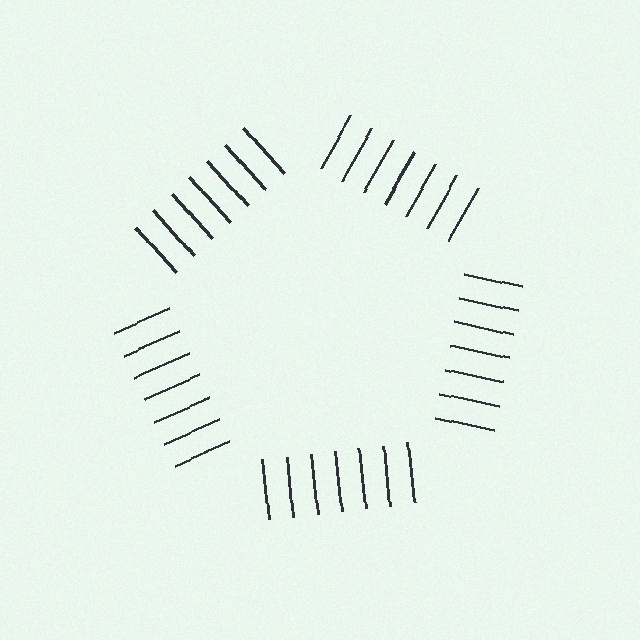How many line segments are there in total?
35 — 7 along each of the 5 edges.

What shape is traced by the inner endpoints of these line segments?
An illusory pentagon — the line segments terminate on its edges but no continuous stroke is drawn.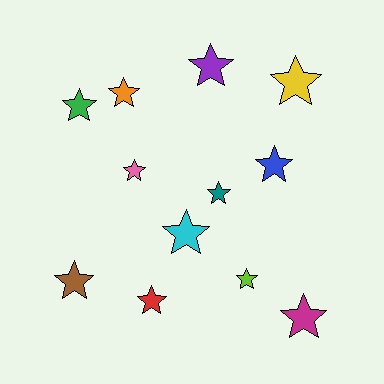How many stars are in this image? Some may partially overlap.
There are 12 stars.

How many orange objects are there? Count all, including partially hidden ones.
There is 1 orange object.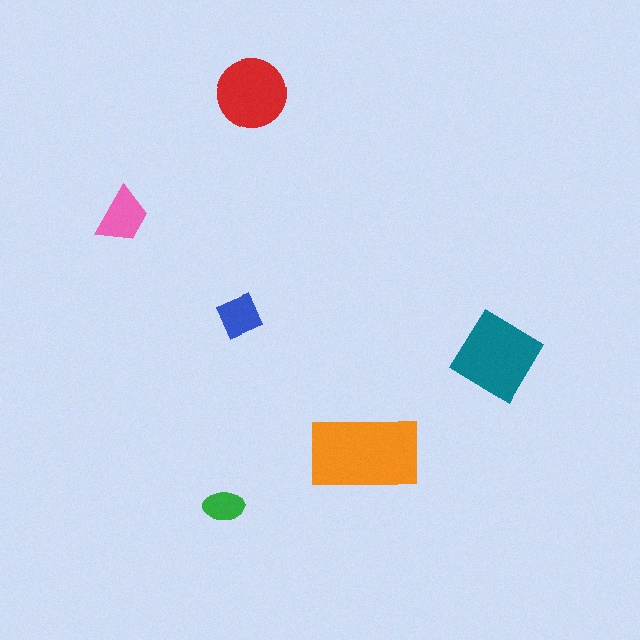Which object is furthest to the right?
The teal diamond is rightmost.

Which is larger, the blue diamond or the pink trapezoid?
The pink trapezoid.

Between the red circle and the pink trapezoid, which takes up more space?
The red circle.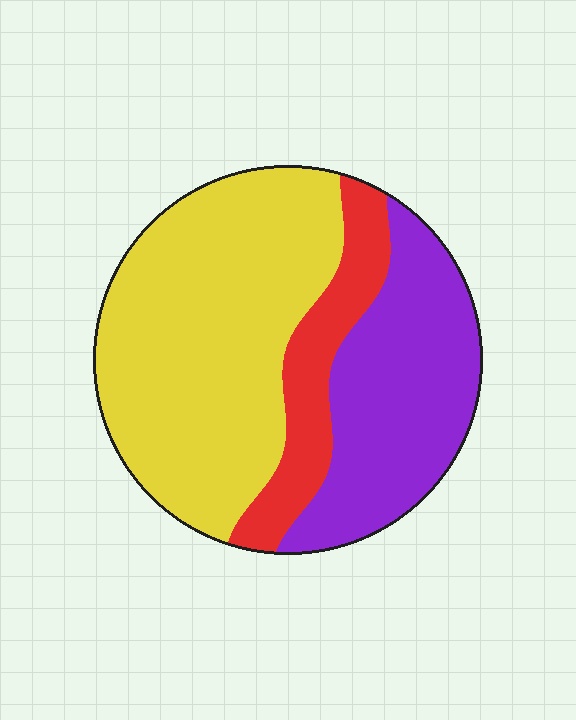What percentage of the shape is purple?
Purple takes up about one third (1/3) of the shape.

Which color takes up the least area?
Red, at roughly 15%.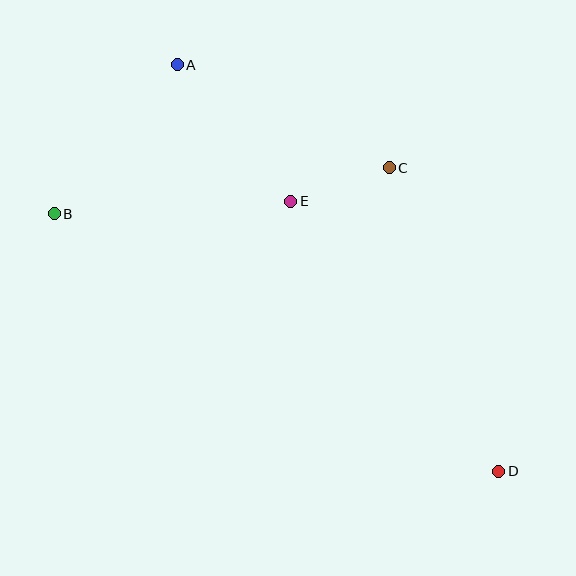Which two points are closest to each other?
Points C and E are closest to each other.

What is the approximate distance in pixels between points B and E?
The distance between B and E is approximately 237 pixels.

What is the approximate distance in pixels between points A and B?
The distance between A and B is approximately 193 pixels.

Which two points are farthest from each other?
Points A and D are farthest from each other.